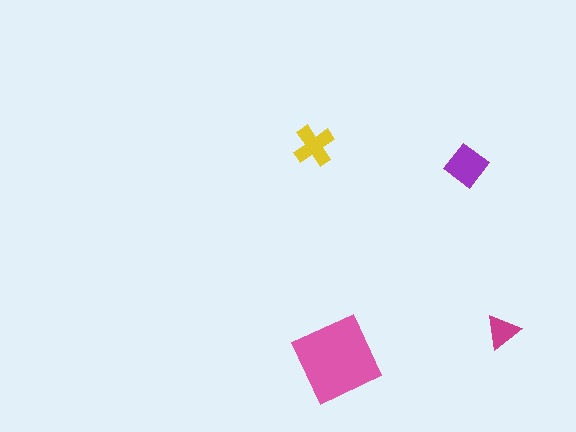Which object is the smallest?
The magenta triangle.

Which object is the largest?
The pink square.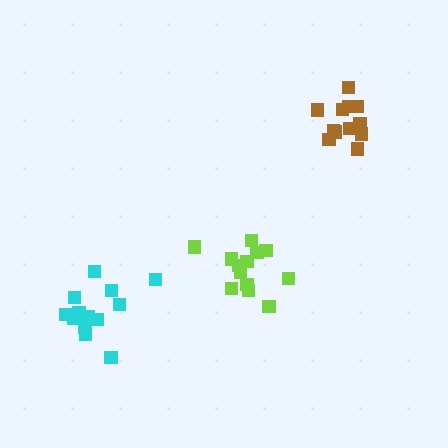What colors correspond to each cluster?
The clusters are colored: lime, cyan, brown.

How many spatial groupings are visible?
There are 3 spatial groupings.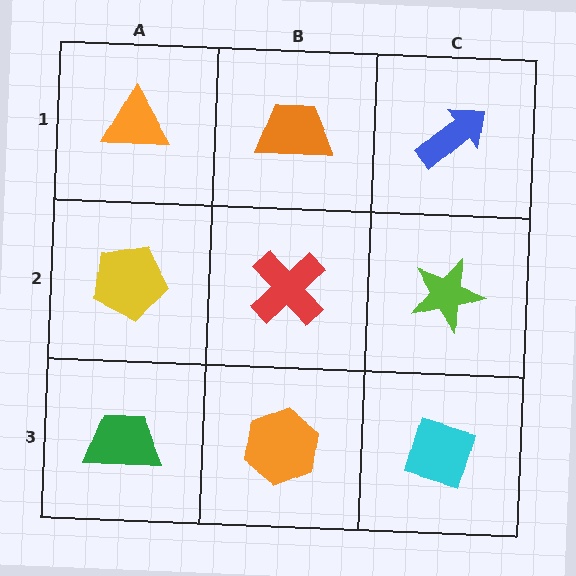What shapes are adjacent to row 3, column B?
A red cross (row 2, column B), a green trapezoid (row 3, column A), a cyan diamond (row 3, column C).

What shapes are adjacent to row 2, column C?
A blue arrow (row 1, column C), a cyan diamond (row 3, column C), a red cross (row 2, column B).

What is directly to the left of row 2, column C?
A red cross.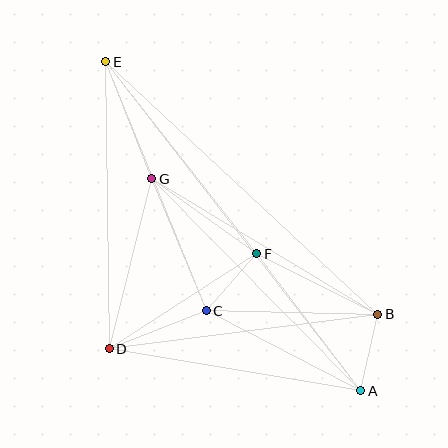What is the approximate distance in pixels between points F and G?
The distance between F and G is approximately 129 pixels.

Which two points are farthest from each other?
Points A and E are farthest from each other.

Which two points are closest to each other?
Points C and F are closest to each other.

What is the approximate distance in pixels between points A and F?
The distance between A and F is approximately 172 pixels.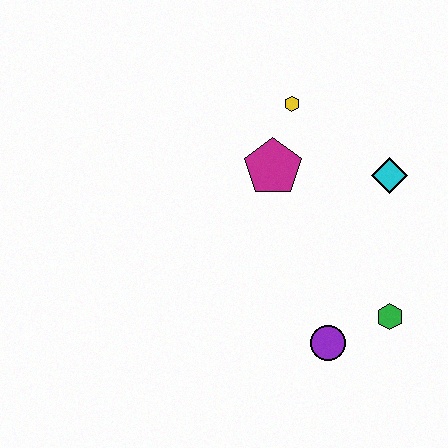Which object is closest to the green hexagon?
The purple circle is closest to the green hexagon.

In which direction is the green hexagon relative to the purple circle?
The green hexagon is to the right of the purple circle.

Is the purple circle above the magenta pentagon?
No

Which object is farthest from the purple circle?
The yellow hexagon is farthest from the purple circle.